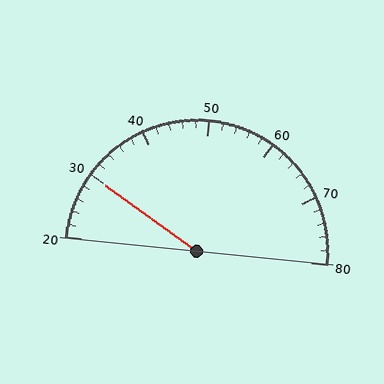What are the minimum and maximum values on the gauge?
The gauge ranges from 20 to 80.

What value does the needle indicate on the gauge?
The needle indicates approximately 30.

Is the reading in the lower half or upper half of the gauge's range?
The reading is in the lower half of the range (20 to 80).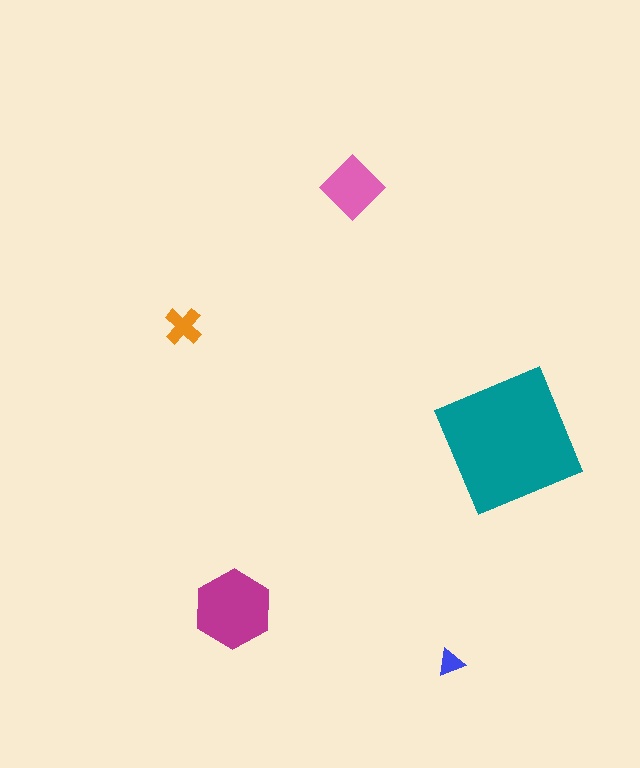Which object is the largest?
The teal square.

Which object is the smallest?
The blue triangle.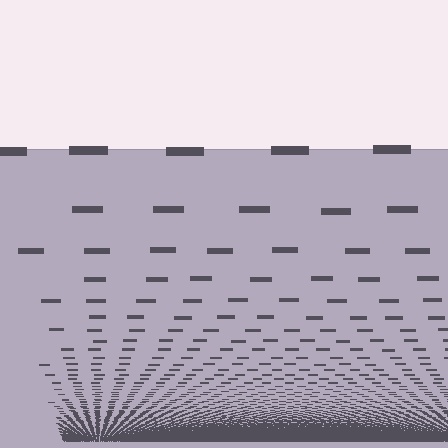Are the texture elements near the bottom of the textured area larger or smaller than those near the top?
Smaller. The gradient is inverted — elements near the bottom are smaller and denser.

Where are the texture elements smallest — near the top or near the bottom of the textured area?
Near the bottom.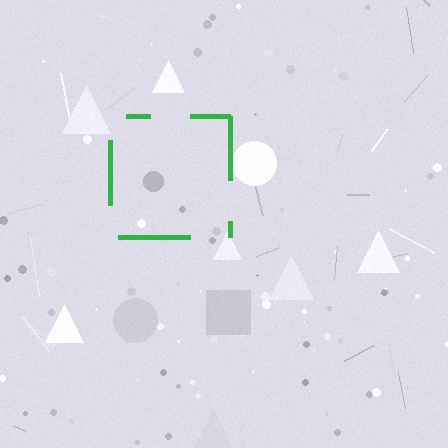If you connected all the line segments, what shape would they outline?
They would outline a square.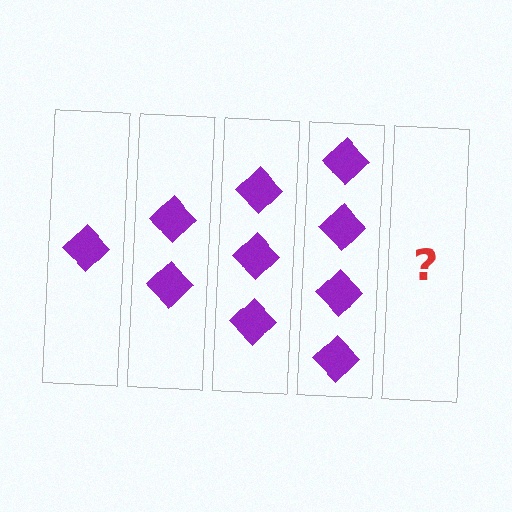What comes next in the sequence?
The next element should be 5 diamonds.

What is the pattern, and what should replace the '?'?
The pattern is that each step adds one more diamond. The '?' should be 5 diamonds.